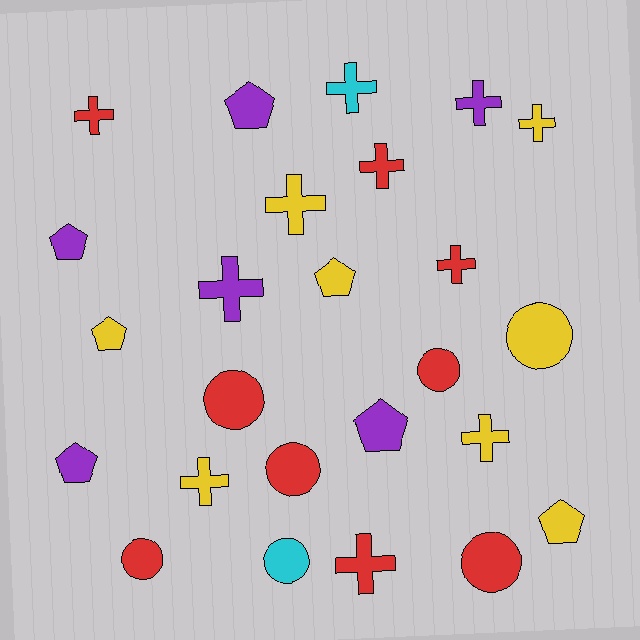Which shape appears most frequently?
Cross, with 11 objects.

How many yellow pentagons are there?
There are 3 yellow pentagons.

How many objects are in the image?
There are 25 objects.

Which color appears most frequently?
Red, with 9 objects.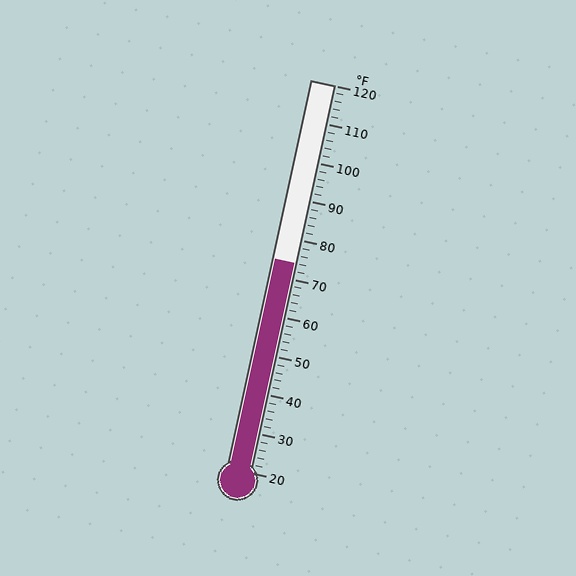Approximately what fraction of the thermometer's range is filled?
The thermometer is filled to approximately 55% of its range.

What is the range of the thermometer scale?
The thermometer scale ranges from 20°F to 120°F.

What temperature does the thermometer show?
The thermometer shows approximately 74°F.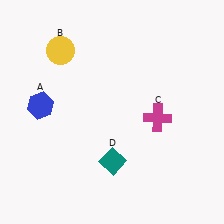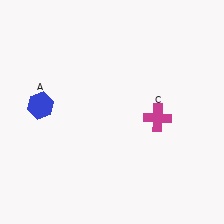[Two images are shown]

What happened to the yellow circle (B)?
The yellow circle (B) was removed in Image 2. It was in the top-left area of Image 1.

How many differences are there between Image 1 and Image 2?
There are 2 differences between the two images.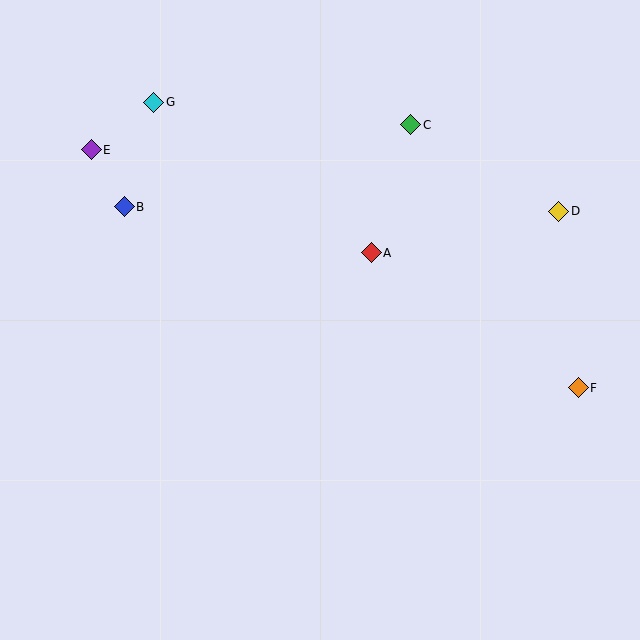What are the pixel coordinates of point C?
Point C is at (411, 125).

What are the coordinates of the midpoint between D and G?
The midpoint between D and G is at (356, 157).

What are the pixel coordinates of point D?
Point D is at (559, 212).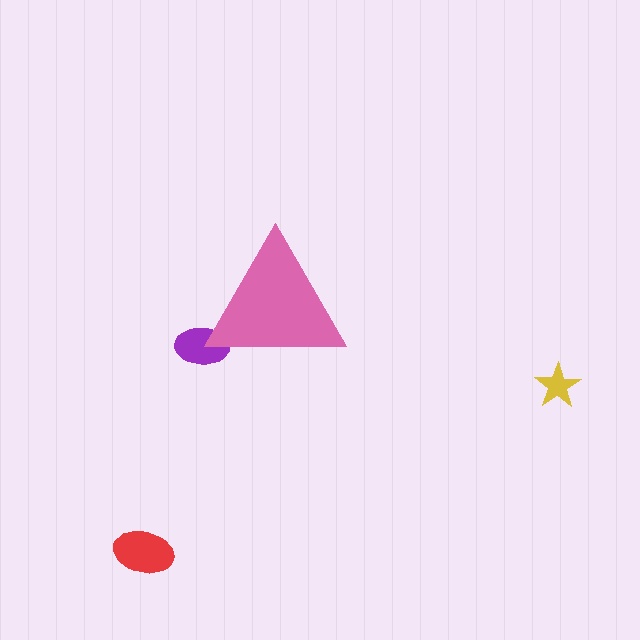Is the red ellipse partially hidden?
No, the red ellipse is fully visible.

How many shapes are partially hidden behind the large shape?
1 shape is partially hidden.